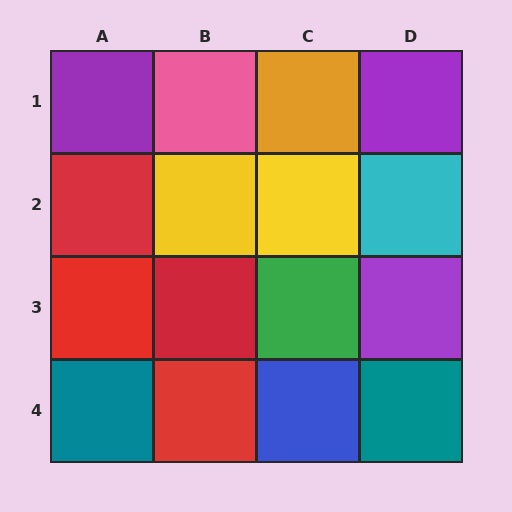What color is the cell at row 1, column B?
Pink.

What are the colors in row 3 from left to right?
Red, red, green, purple.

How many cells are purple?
3 cells are purple.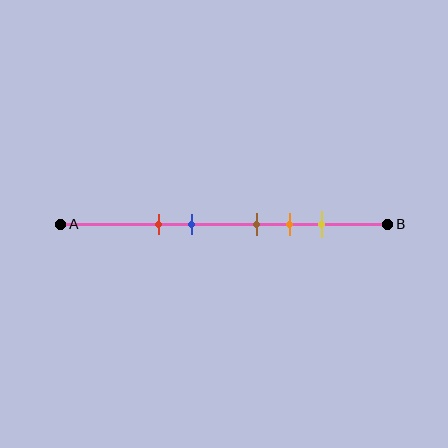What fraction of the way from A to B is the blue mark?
The blue mark is approximately 40% (0.4) of the way from A to B.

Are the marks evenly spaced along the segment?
No, the marks are not evenly spaced.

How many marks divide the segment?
There are 5 marks dividing the segment.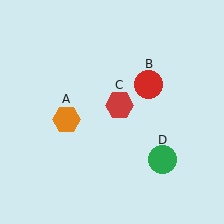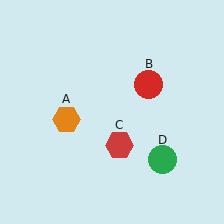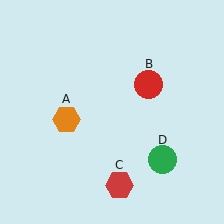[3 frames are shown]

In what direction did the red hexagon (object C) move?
The red hexagon (object C) moved down.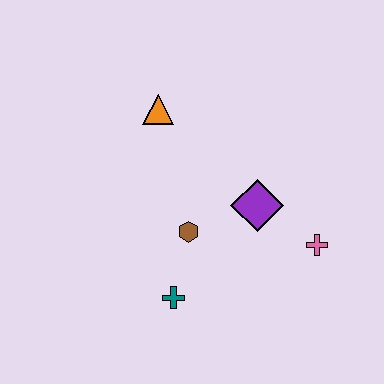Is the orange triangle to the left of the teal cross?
Yes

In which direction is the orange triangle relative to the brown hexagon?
The orange triangle is above the brown hexagon.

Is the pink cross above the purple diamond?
No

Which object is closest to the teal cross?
The brown hexagon is closest to the teal cross.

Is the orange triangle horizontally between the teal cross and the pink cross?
No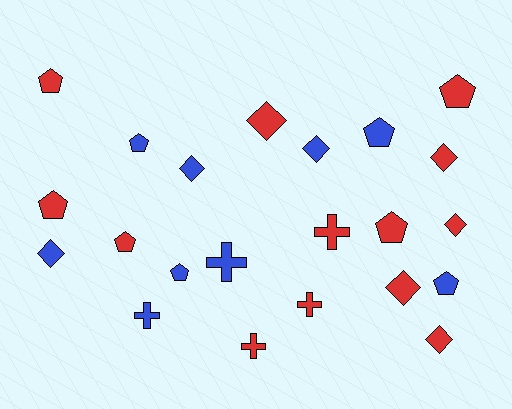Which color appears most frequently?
Red, with 13 objects.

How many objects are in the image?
There are 22 objects.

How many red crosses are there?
There are 3 red crosses.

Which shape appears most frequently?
Pentagon, with 9 objects.